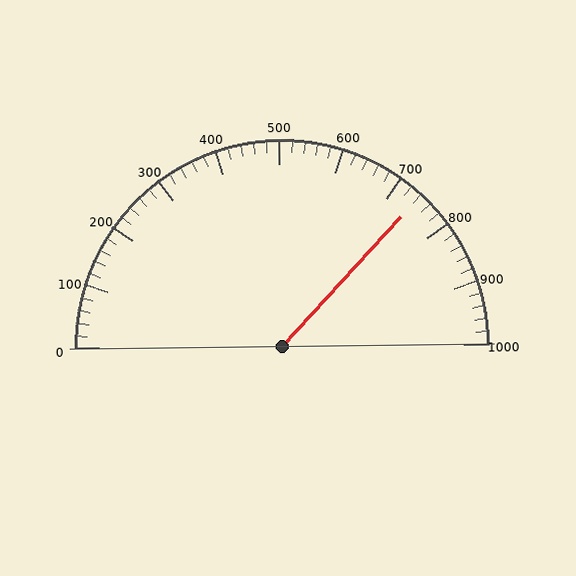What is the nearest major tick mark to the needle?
The nearest major tick mark is 700.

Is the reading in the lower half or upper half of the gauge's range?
The reading is in the upper half of the range (0 to 1000).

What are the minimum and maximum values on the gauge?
The gauge ranges from 0 to 1000.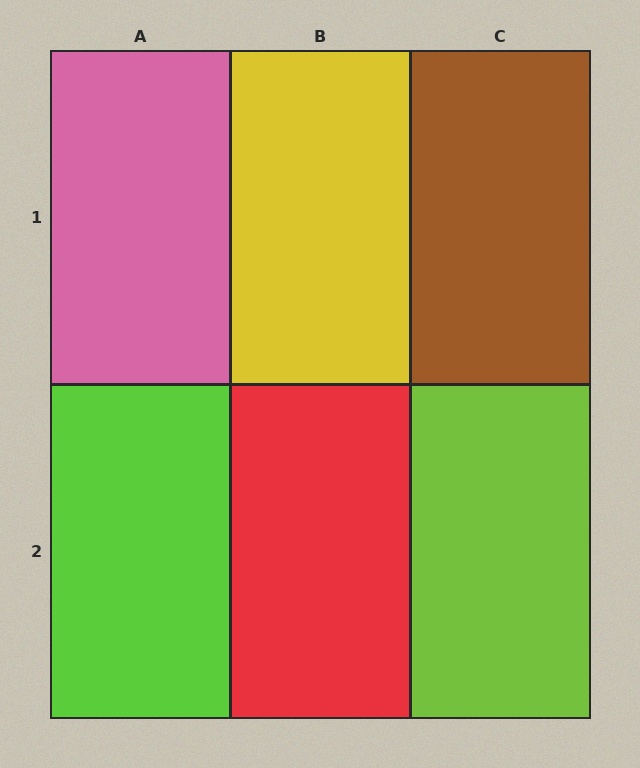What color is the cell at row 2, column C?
Lime.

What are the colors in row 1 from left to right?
Pink, yellow, brown.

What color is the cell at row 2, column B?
Red.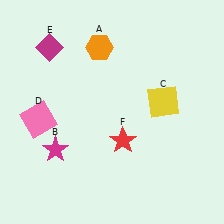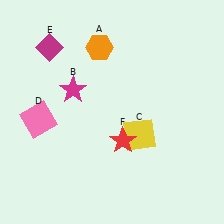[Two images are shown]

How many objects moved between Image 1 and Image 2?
2 objects moved between the two images.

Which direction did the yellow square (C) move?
The yellow square (C) moved down.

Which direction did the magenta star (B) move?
The magenta star (B) moved up.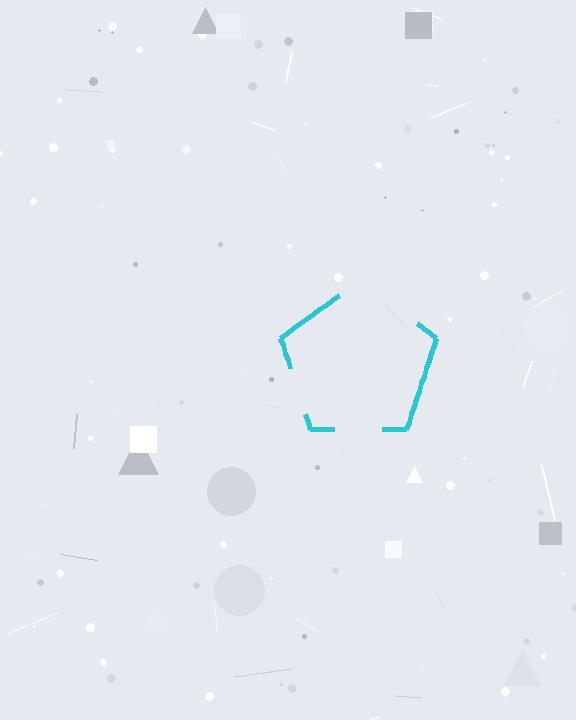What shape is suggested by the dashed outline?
The dashed outline suggests a pentagon.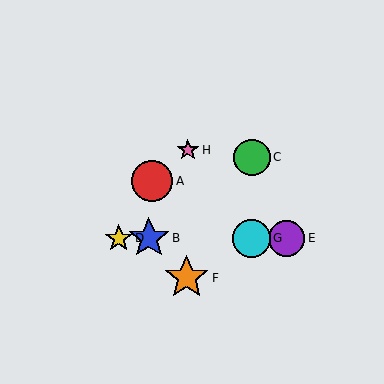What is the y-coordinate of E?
Object E is at y≈238.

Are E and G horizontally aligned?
Yes, both are at y≈238.